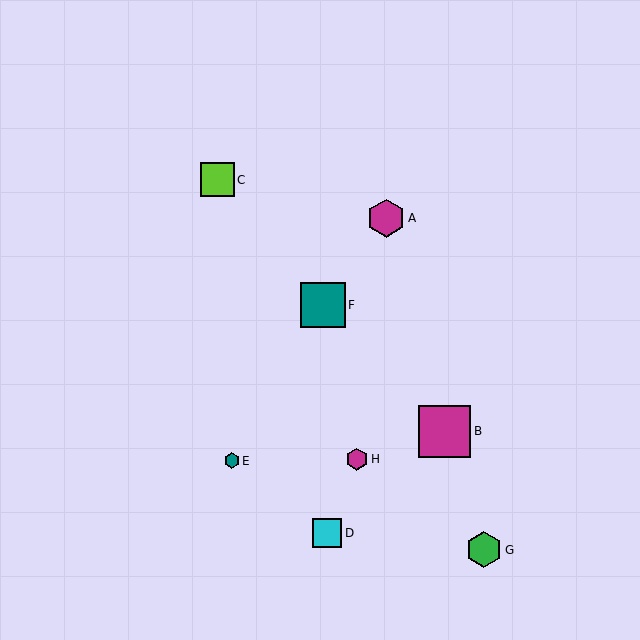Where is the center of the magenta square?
The center of the magenta square is at (445, 431).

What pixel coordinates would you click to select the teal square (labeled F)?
Click at (323, 305) to select the teal square F.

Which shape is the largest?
The magenta square (labeled B) is the largest.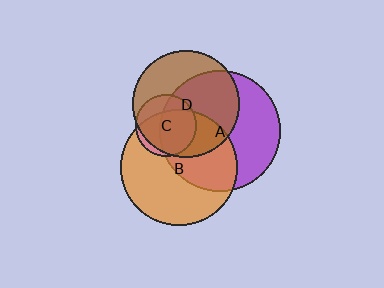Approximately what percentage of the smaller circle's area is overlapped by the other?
Approximately 35%.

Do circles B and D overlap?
Yes.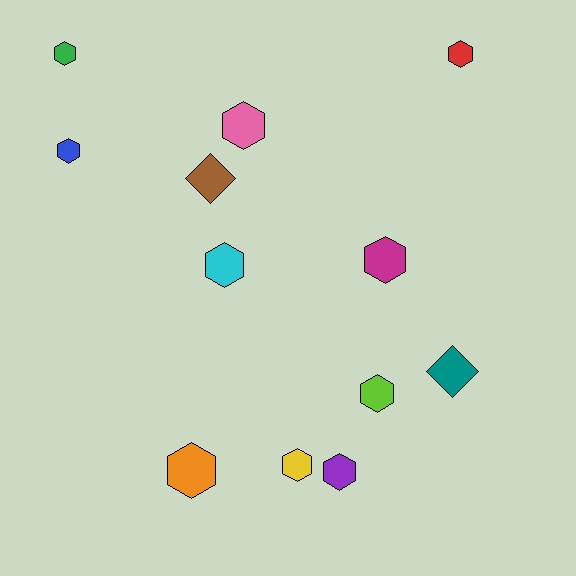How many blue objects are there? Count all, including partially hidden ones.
There is 1 blue object.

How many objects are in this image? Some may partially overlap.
There are 12 objects.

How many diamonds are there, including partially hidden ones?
There are 2 diamonds.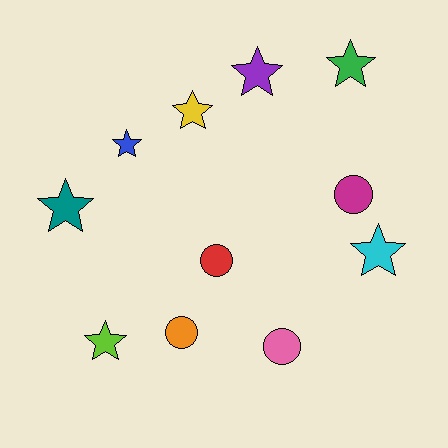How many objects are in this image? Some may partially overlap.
There are 11 objects.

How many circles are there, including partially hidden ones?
There are 4 circles.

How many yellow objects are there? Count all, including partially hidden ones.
There is 1 yellow object.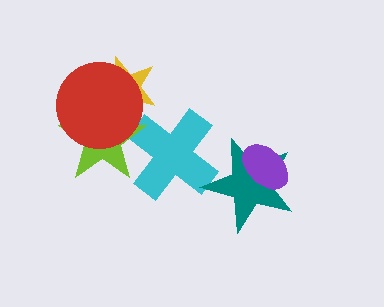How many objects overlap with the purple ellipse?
1 object overlaps with the purple ellipse.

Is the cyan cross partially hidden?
Yes, it is partially covered by another shape.